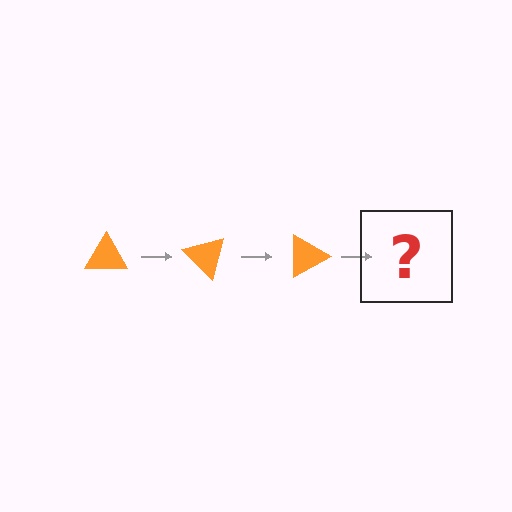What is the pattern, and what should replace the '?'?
The pattern is that the triangle rotates 45 degrees each step. The '?' should be an orange triangle rotated 135 degrees.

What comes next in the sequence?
The next element should be an orange triangle rotated 135 degrees.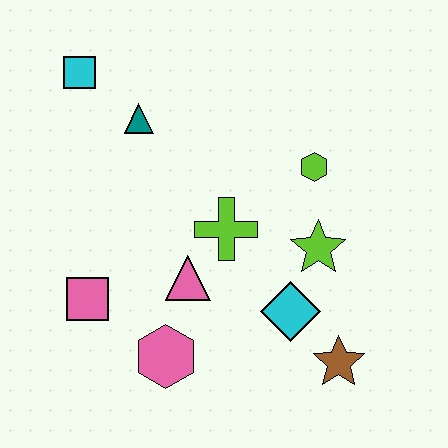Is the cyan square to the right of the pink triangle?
No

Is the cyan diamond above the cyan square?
No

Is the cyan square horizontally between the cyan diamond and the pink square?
No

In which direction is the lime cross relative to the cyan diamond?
The lime cross is above the cyan diamond.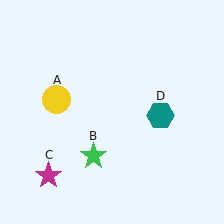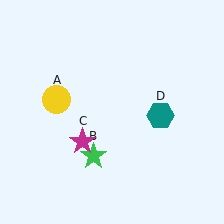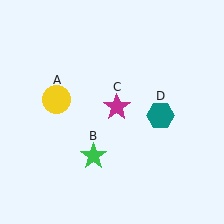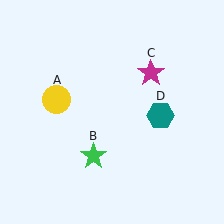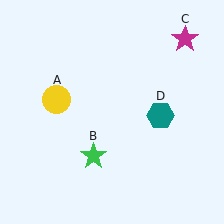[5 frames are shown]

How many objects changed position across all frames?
1 object changed position: magenta star (object C).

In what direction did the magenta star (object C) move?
The magenta star (object C) moved up and to the right.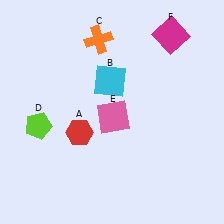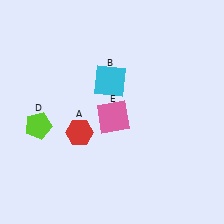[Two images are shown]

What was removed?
The orange cross (C), the magenta square (F) were removed in Image 2.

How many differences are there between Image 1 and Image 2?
There are 2 differences between the two images.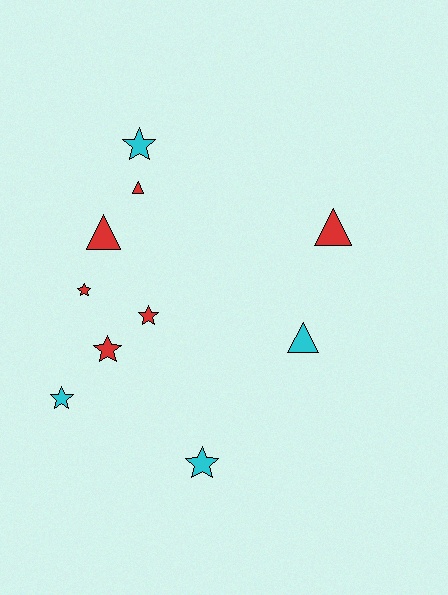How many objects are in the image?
There are 10 objects.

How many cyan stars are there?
There are 3 cyan stars.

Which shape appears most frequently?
Star, with 6 objects.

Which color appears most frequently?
Red, with 6 objects.